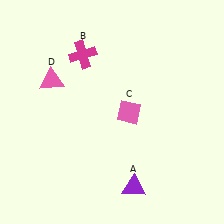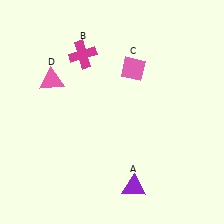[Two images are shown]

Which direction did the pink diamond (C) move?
The pink diamond (C) moved up.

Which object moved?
The pink diamond (C) moved up.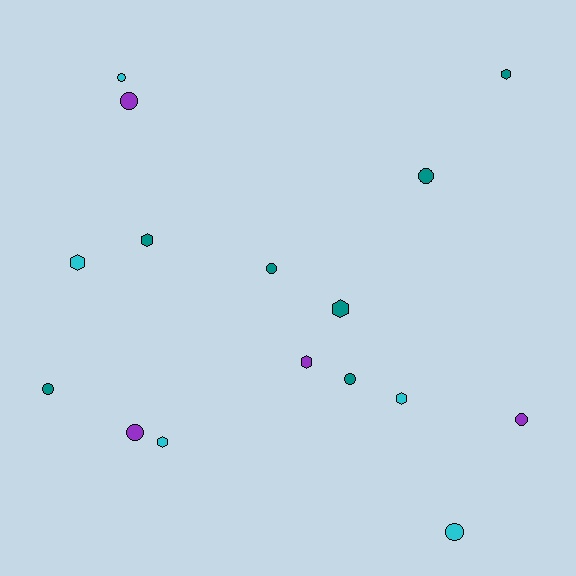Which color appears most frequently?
Teal, with 7 objects.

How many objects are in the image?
There are 16 objects.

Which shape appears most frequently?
Circle, with 9 objects.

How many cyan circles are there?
There are 2 cyan circles.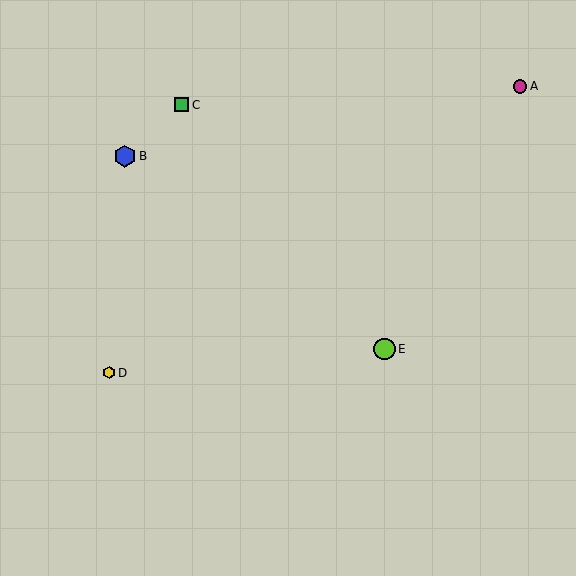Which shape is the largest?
The blue hexagon (labeled B) is the largest.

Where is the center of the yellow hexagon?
The center of the yellow hexagon is at (109, 373).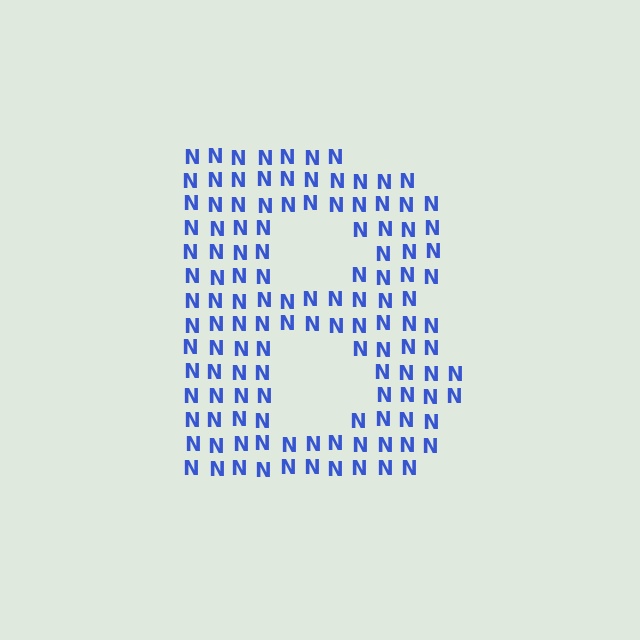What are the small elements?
The small elements are letter N's.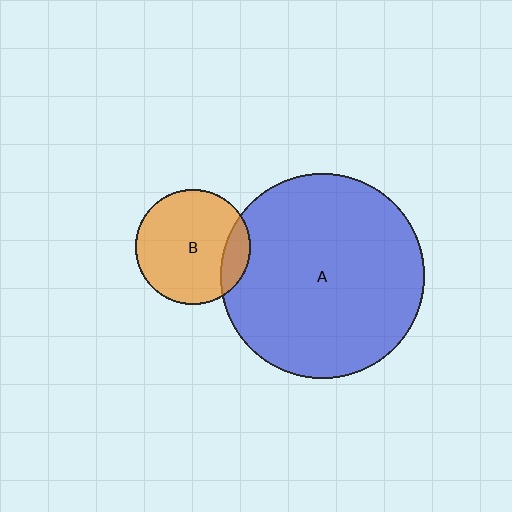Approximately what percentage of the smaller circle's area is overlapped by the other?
Approximately 15%.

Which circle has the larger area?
Circle A (blue).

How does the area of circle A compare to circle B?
Approximately 3.1 times.